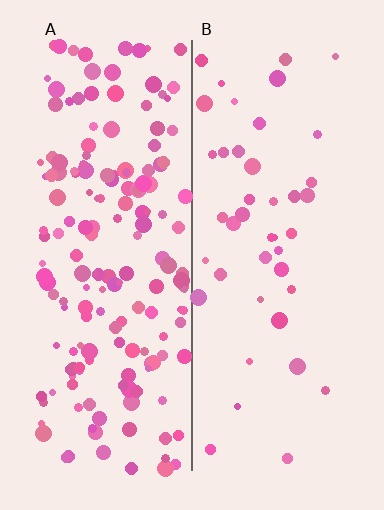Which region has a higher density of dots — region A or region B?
A (the left).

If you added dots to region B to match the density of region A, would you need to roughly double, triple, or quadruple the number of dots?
Approximately quadruple.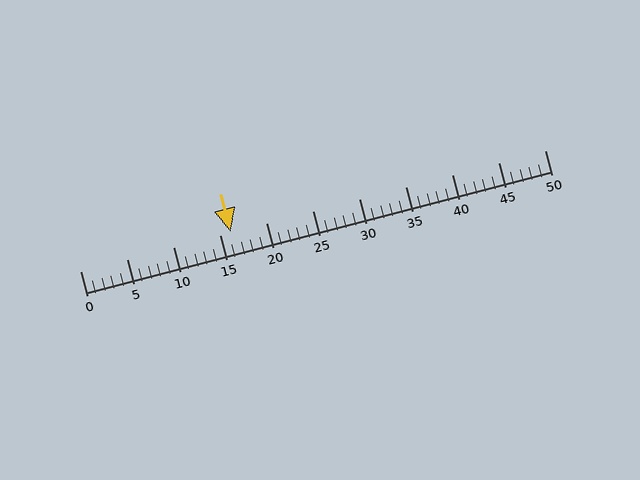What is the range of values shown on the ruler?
The ruler shows values from 0 to 50.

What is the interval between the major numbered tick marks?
The major tick marks are spaced 5 units apart.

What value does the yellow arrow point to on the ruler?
The yellow arrow points to approximately 16.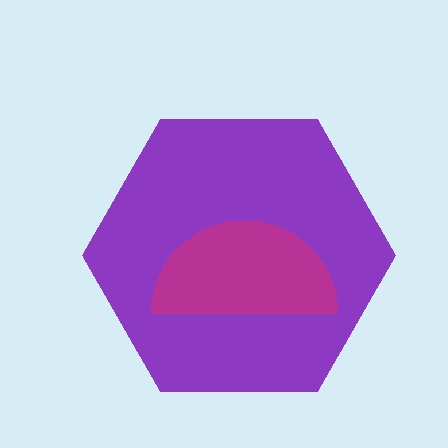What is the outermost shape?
The purple hexagon.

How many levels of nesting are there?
2.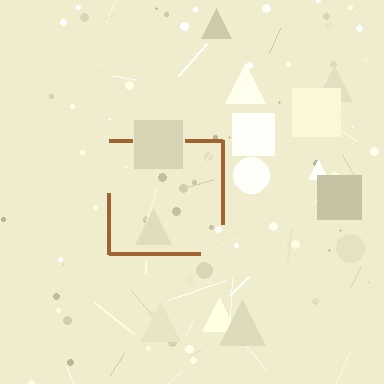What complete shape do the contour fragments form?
The contour fragments form a square.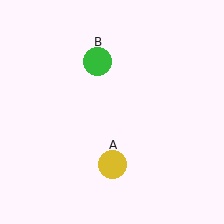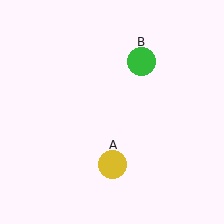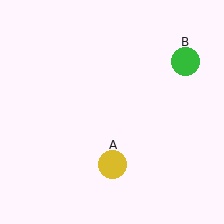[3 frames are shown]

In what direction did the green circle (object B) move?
The green circle (object B) moved right.